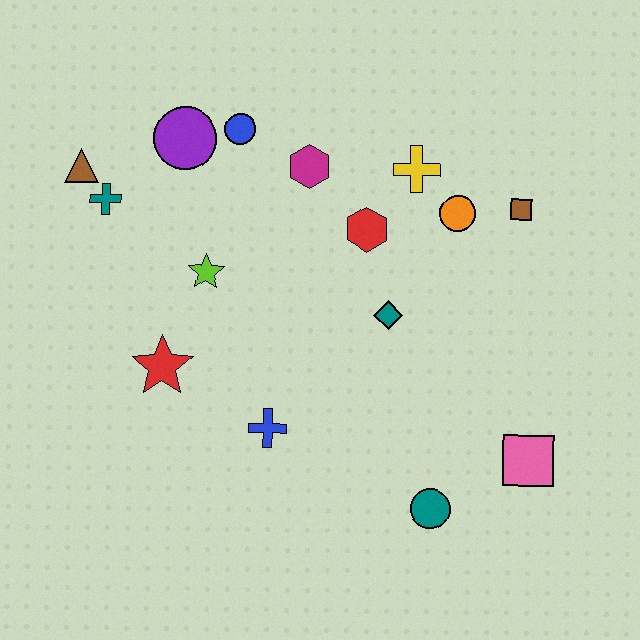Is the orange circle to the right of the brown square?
No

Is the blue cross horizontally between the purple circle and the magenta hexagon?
Yes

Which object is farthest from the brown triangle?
The pink square is farthest from the brown triangle.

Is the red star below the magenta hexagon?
Yes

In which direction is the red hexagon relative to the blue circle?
The red hexagon is to the right of the blue circle.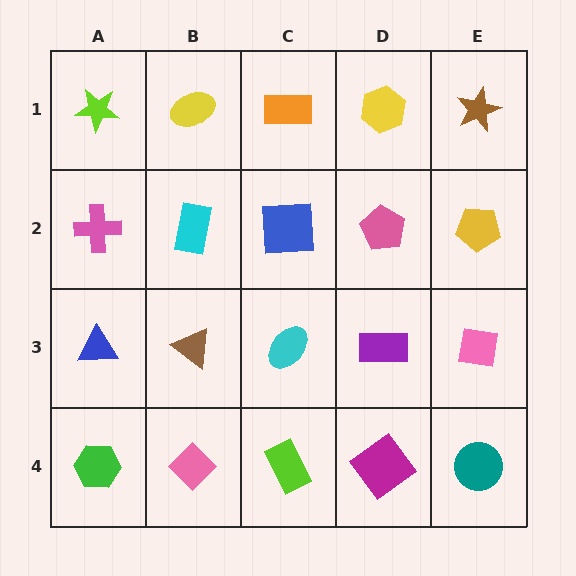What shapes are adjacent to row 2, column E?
A brown star (row 1, column E), a pink square (row 3, column E), a pink pentagon (row 2, column D).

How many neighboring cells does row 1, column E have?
2.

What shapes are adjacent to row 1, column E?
A yellow pentagon (row 2, column E), a yellow hexagon (row 1, column D).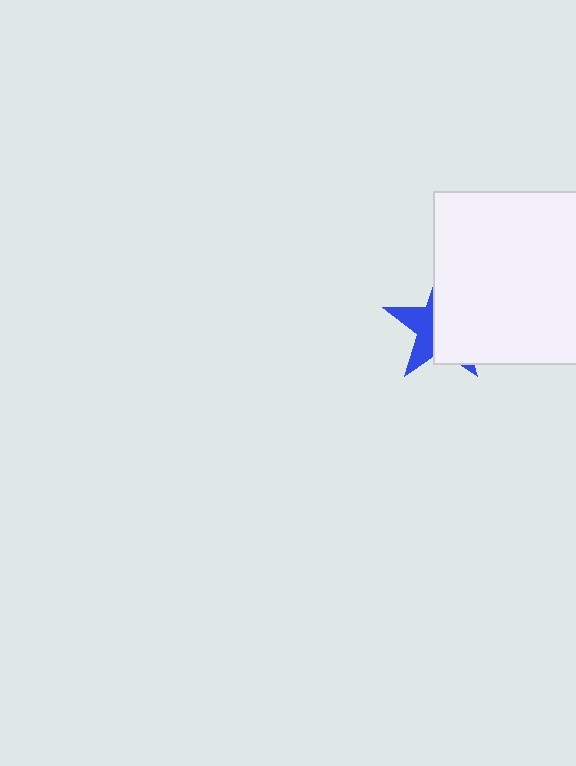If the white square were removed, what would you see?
You would see the complete blue star.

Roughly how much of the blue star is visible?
A small part of it is visible (roughly 39%).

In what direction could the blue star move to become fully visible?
The blue star could move left. That would shift it out from behind the white square entirely.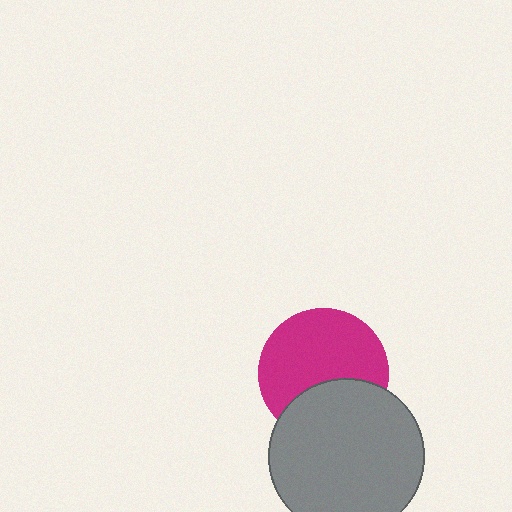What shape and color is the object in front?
The object in front is a gray circle.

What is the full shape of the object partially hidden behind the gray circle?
The partially hidden object is a magenta circle.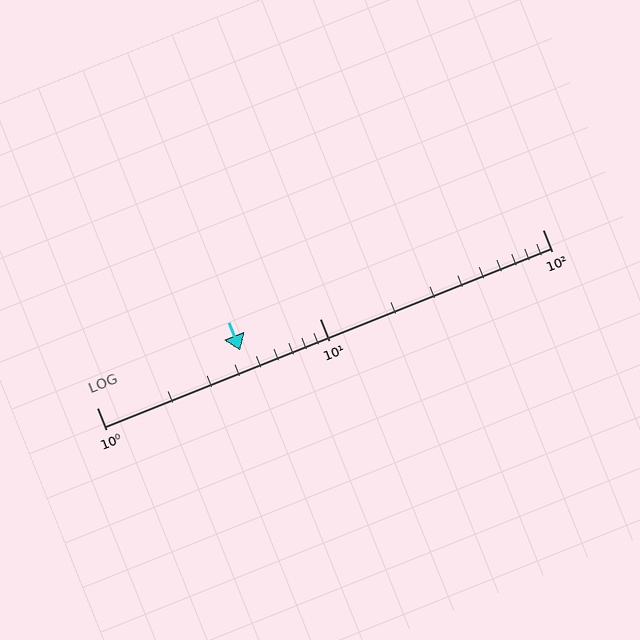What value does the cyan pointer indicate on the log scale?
The pointer indicates approximately 4.4.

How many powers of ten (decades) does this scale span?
The scale spans 2 decades, from 1 to 100.